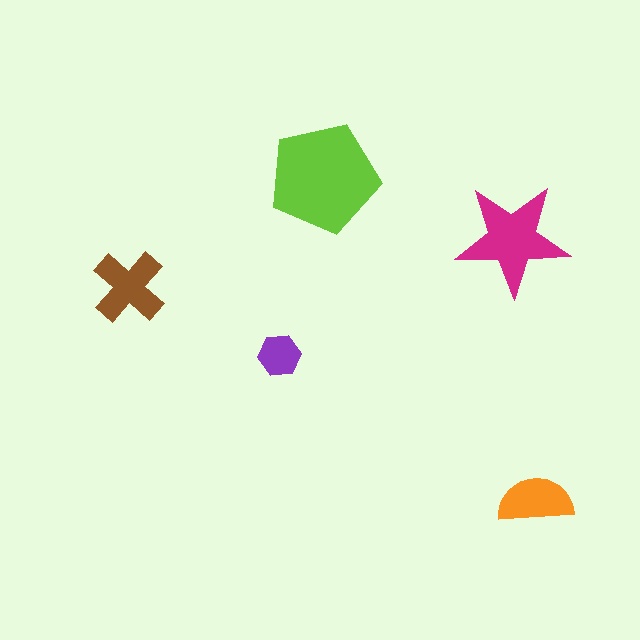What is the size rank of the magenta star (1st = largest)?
2nd.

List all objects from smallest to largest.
The purple hexagon, the orange semicircle, the brown cross, the magenta star, the lime pentagon.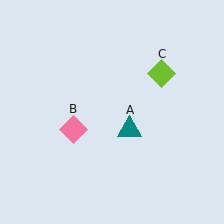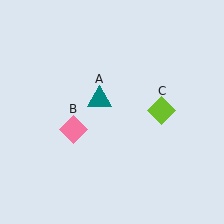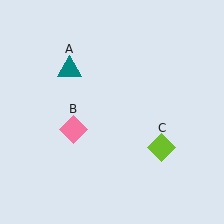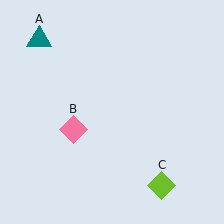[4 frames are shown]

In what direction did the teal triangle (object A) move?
The teal triangle (object A) moved up and to the left.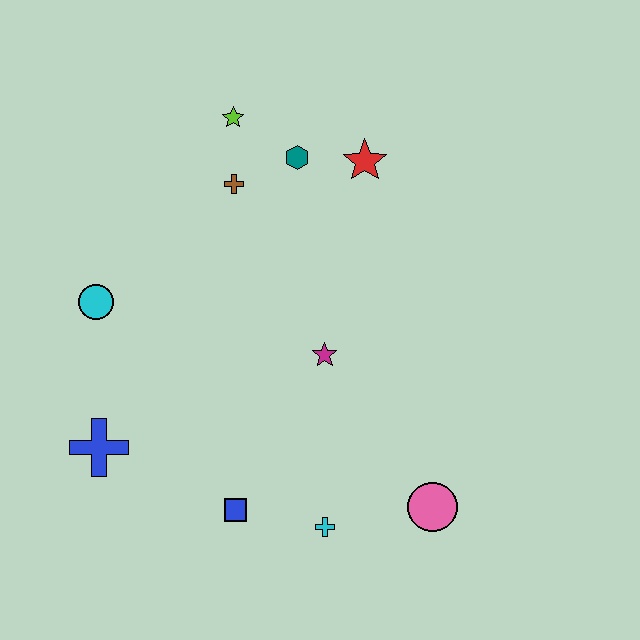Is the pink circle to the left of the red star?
No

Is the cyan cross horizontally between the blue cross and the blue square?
No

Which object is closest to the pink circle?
The cyan cross is closest to the pink circle.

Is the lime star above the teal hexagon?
Yes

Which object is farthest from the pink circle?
The lime star is farthest from the pink circle.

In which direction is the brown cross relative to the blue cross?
The brown cross is above the blue cross.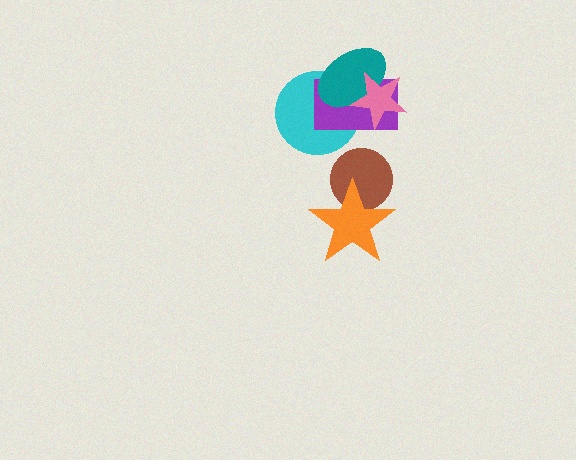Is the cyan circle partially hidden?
Yes, it is partially covered by another shape.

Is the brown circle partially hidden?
Yes, it is partially covered by another shape.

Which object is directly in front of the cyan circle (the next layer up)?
The purple rectangle is directly in front of the cyan circle.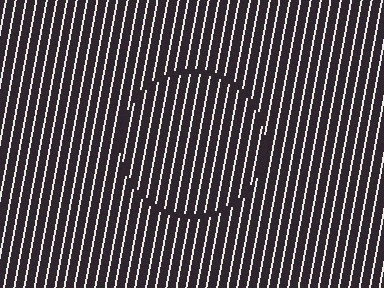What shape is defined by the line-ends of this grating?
An illusory circle. The interior of the shape contains the same grating, shifted by half a period — the contour is defined by the phase discontinuity where line-ends from the inner and outer gratings abut.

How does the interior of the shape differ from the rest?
The interior of the shape contains the same grating, shifted by half a period — the contour is defined by the phase discontinuity where line-ends from the inner and outer gratings abut.